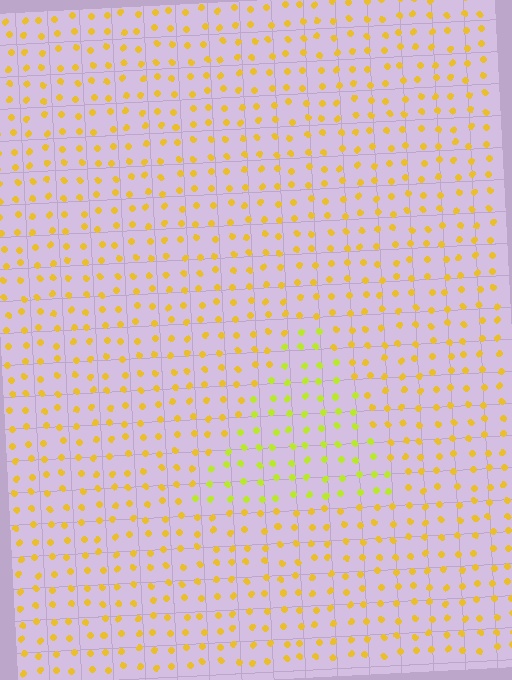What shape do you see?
I see a triangle.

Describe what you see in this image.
The image is filled with small yellow elements in a uniform arrangement. A triangle-shaped region is visible where the elements are tinted to a slightly different hue, forming a subtle color boundary.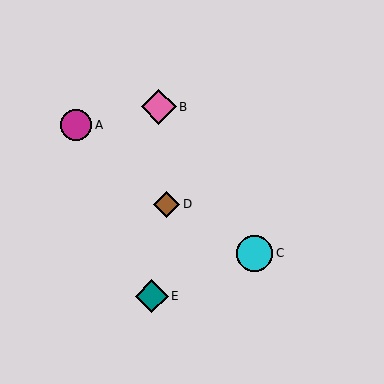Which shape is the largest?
The cyan circle (labeled C) is the largest.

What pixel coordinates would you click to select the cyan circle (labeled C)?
Click at (255, 253) to select the cyan circle C.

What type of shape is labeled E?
Shape E is a teal diamond.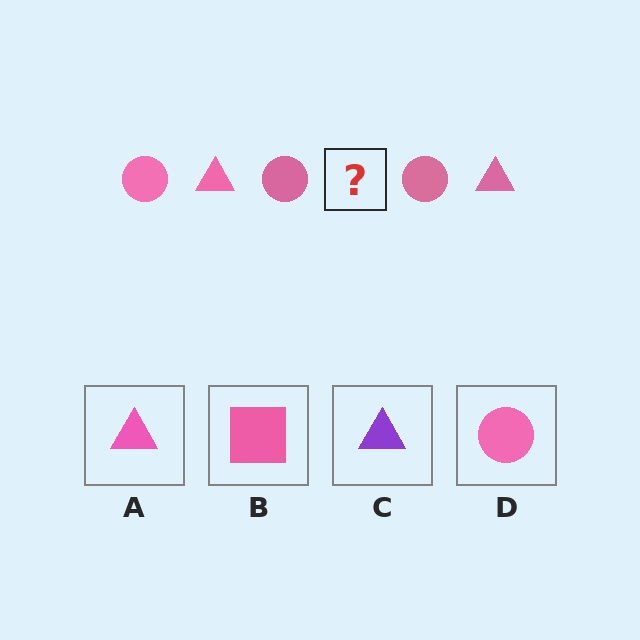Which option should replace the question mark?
Option A.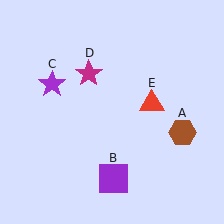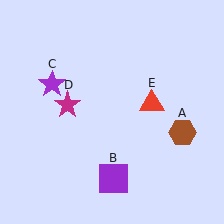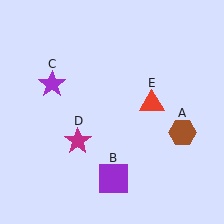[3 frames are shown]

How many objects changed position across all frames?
1 object changed position: magenta star (object D).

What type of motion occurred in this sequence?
The magenta star (object D) rotated counterclockwise around the center of the scene.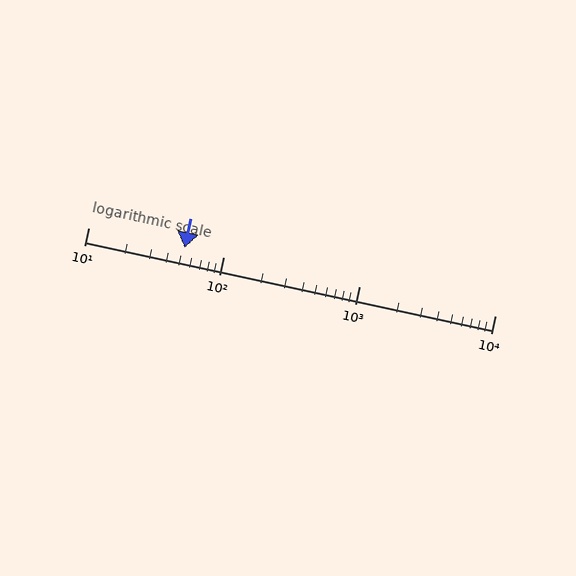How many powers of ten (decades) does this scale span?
The scale spans 3 decades, from 10 to 10000.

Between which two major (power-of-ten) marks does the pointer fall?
The pointer is between 10 and 100.